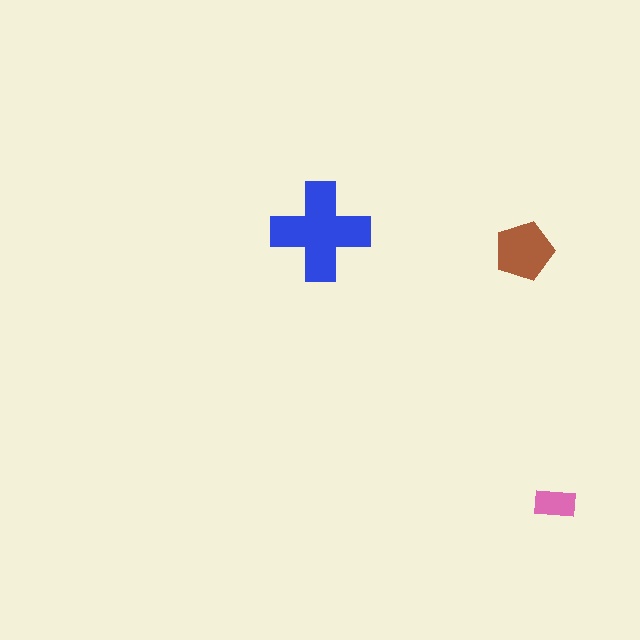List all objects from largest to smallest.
The blue cross, the brown pentagon, the pink rectangle.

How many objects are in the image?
There are 3 objects in the image.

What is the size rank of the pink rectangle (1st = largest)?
3rd.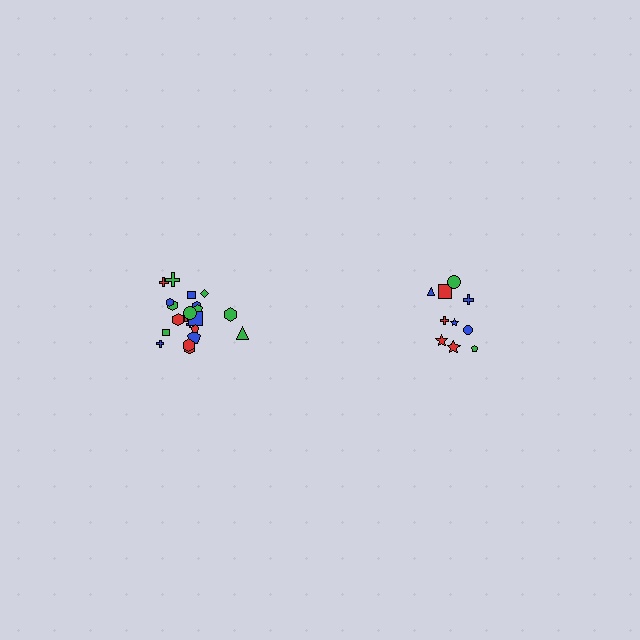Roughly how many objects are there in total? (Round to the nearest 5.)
Roughly 30 objects in total.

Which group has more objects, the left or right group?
The left group.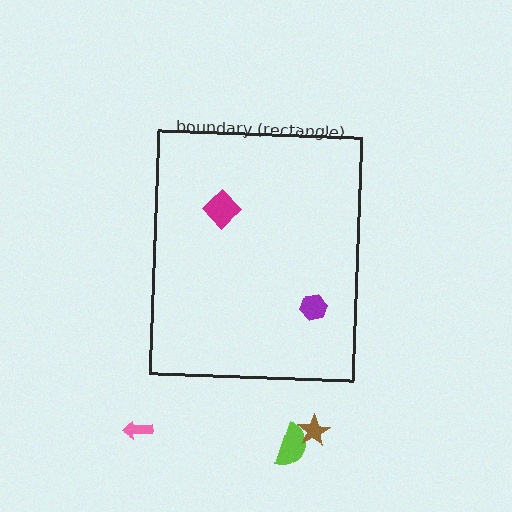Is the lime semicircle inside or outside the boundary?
Outside.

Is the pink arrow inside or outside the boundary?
Outside.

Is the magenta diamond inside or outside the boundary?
Inside.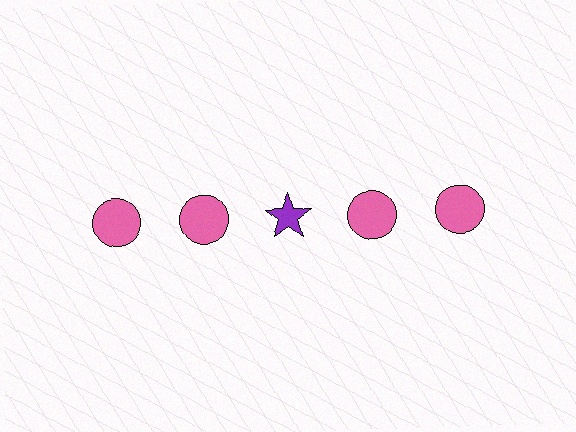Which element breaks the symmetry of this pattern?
The purple star in the top row, center column breaks the symmetry. All other shapes are pink circles.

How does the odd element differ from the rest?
It differs in both color (purple instead of pink) and shape (star instead of circle).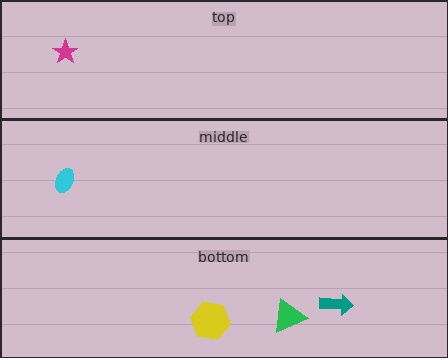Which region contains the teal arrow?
The bottom region.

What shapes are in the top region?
The magenta star.